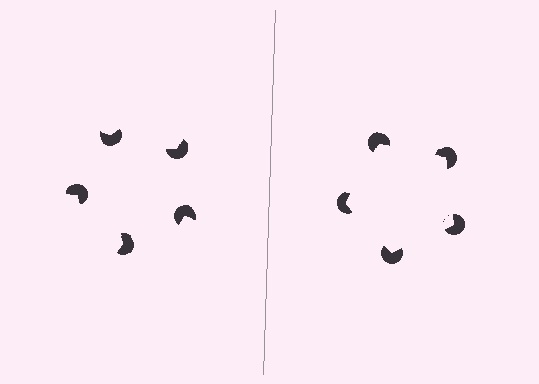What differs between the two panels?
The pac-man discs are positioned identically on both sides; only the wedge orientations differ. On the right they align to a pentagon; on the left they are misaligned.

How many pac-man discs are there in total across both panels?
10 — 5 on each side.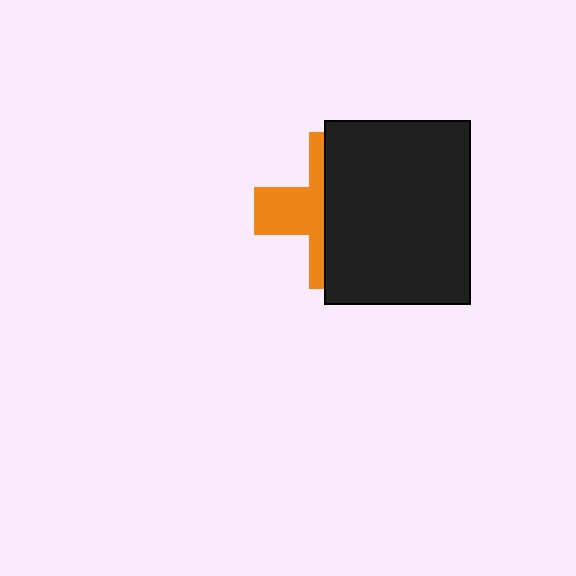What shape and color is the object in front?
The object in front is a black rectangle.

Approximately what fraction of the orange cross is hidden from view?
Roughly 62% of the orange cross is hidden behind the black rectangle.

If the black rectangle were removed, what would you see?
You would see the complete orange cross.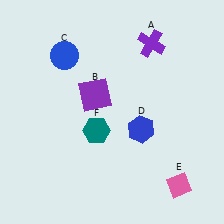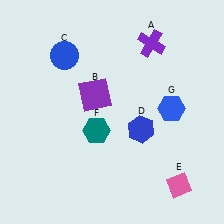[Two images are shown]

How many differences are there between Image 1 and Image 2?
There is 1 difference between the two images.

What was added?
A blue hexagon (G) was added in Image 2.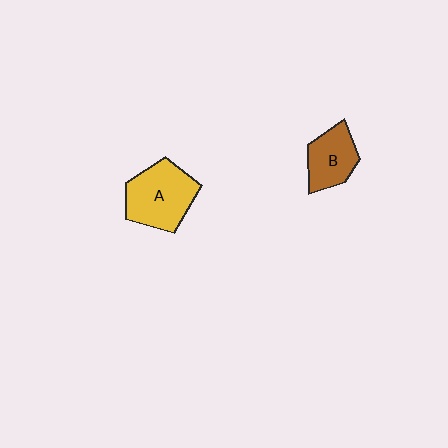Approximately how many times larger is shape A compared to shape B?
Approximately 1.5 times.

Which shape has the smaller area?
Shape B (brown).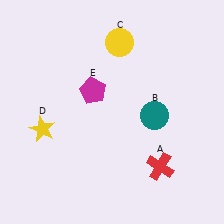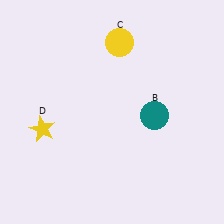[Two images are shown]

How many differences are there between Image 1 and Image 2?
There are 2 differences between the two images.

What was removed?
The magenta pentagon (E), the red cross (A) were removed in Image 2.